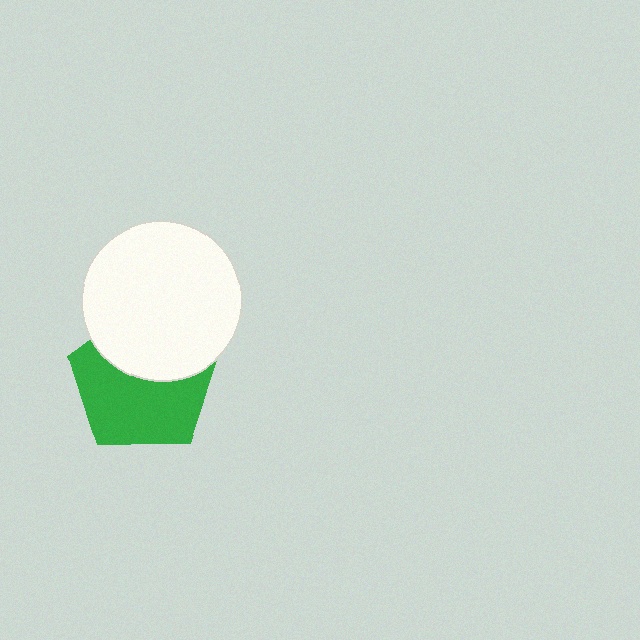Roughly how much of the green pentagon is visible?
About half of it is visible (roughly 60%).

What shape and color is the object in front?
The object in front is a white circle.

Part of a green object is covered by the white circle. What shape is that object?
It is a pentagon.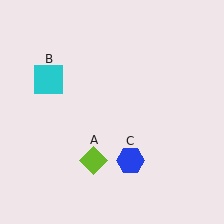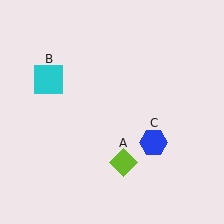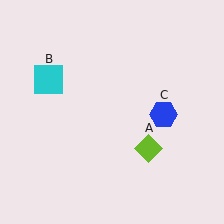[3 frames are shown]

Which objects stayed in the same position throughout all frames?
Cyan square (object B) remained stationary.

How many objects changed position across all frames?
2 objects changed position: lime diamond (object A), blue hexagon (object C).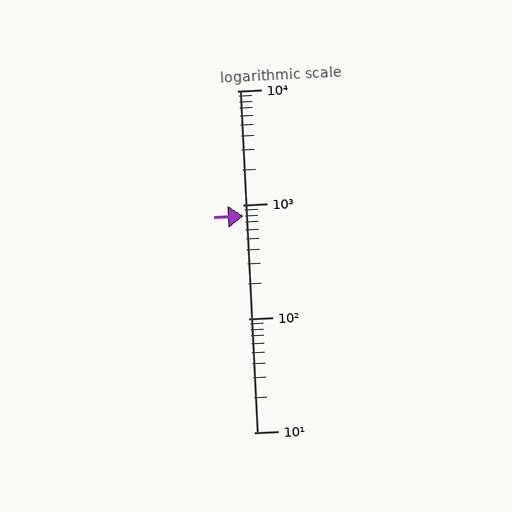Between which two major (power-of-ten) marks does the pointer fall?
The pointer is between 100 and 1000.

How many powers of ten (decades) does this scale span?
The scale spans 3 decades, from 10 to 10000.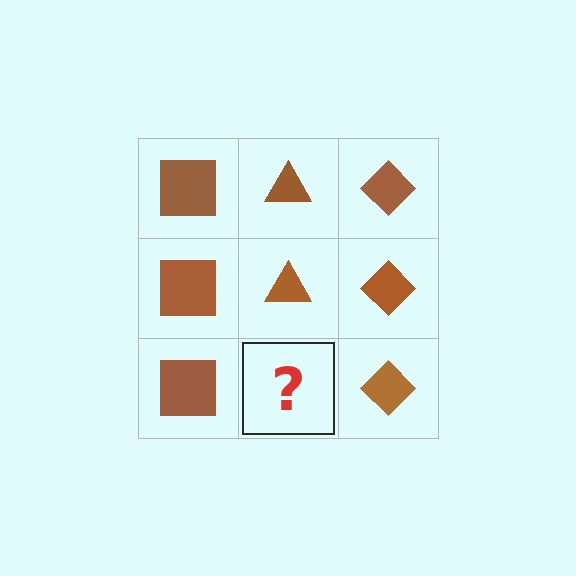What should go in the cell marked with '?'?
The missing cell should contain a brown triangle.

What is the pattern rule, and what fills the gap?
The rule is that each column has a consistent shape. The gap should be filled with a brown triangle.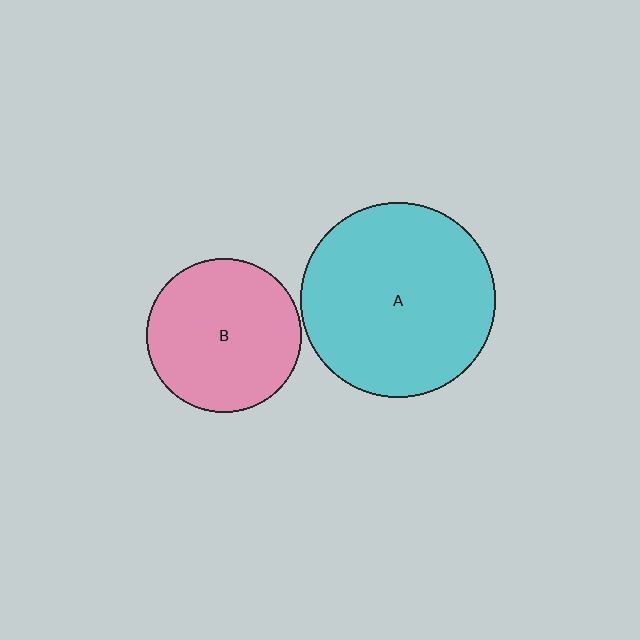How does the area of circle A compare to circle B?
Approximately 1.6 times.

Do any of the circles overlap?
No, none of the circles overlap.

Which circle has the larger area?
Circle A (cyan).